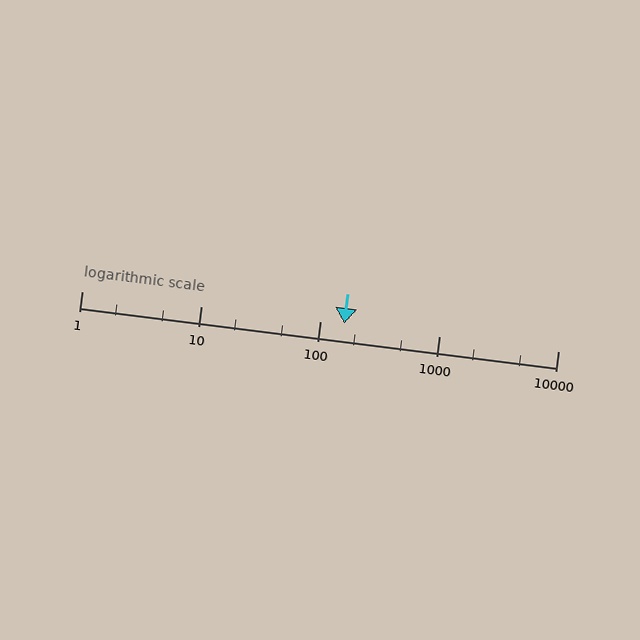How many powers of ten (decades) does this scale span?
The scale spans 4 decades, from 1 to 10000.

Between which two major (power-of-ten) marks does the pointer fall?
The pointer is between 100 and 1000.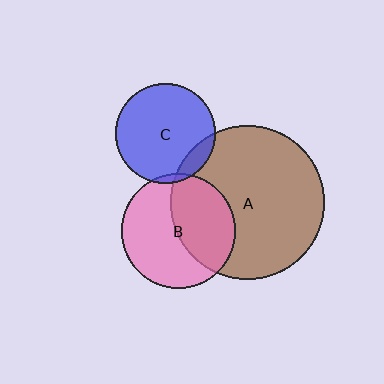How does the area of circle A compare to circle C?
Approximately 2.4 times.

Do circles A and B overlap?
Yes.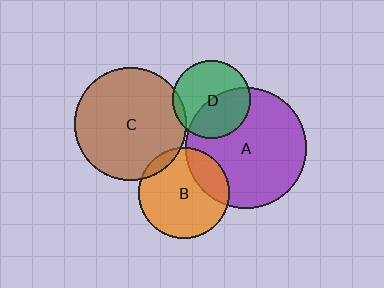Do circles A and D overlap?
Yes.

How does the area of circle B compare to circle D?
Approximately 1.4 times.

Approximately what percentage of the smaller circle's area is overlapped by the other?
Approximately 45%.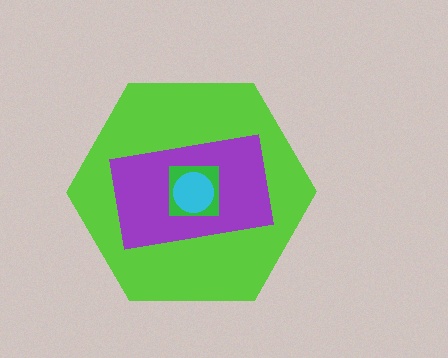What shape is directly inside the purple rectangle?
The green square.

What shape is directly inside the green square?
The cyan circle.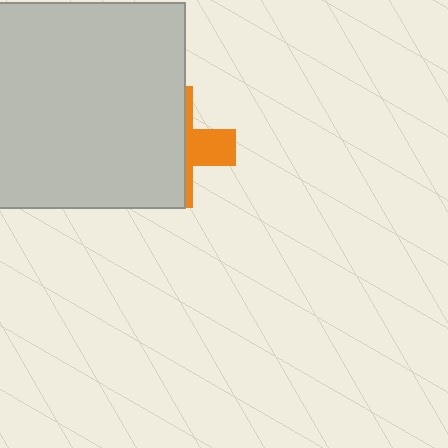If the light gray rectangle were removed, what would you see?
You would see the complete orange cross.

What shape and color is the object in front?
The object in front is a light gray rectangle.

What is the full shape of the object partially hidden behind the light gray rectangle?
The partially hidden object is an orange cross.